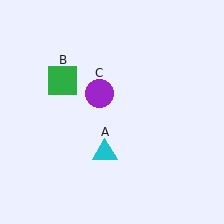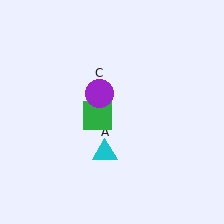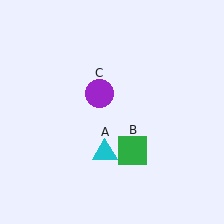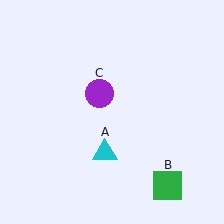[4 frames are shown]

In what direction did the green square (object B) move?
The green square (object B) moved down and to the right.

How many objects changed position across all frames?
1 object changed position: green square (object B).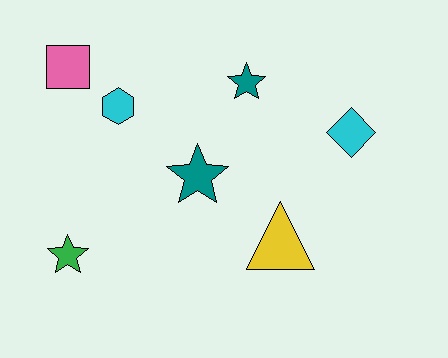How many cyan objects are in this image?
There are 2 cyan objects.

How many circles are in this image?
There are no circles.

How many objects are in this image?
There are 7 objects.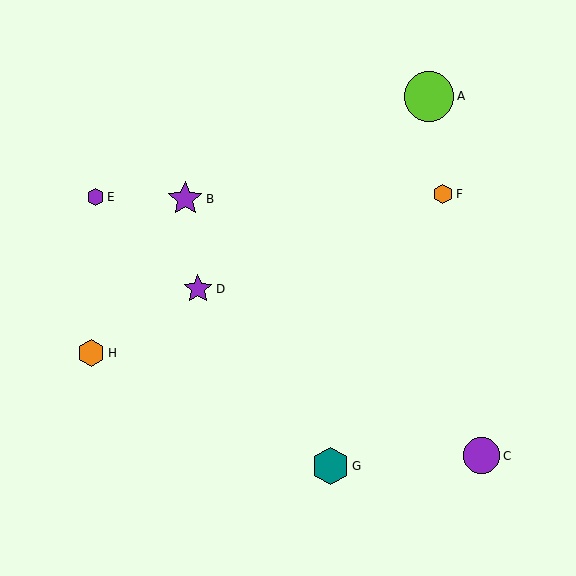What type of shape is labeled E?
Shape E is a purple hexagon.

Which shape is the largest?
The lime circle (labeled A) is the largest.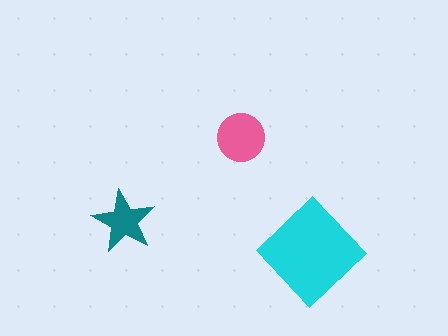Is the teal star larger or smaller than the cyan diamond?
Smaller.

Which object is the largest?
The cyan diamond.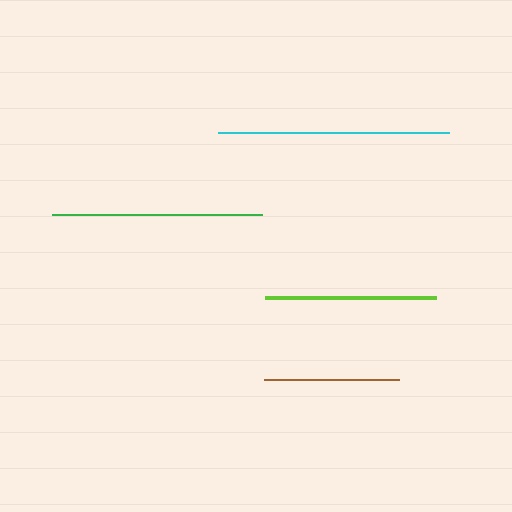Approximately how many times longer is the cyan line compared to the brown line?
The cyan line is approximately 1.7 times the length of the brown line.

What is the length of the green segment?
The green segment is approximately 210 pixels long.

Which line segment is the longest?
The cyan line is the longest at approximately 231 pixels.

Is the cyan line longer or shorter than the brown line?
The cyan line is longer than the brown line.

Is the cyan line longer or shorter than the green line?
The cyan line is longer than the green line.